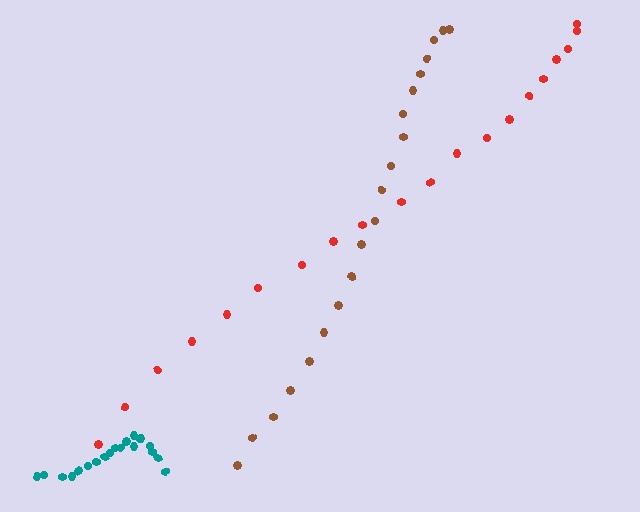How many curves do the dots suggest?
There are 3 distinct paths.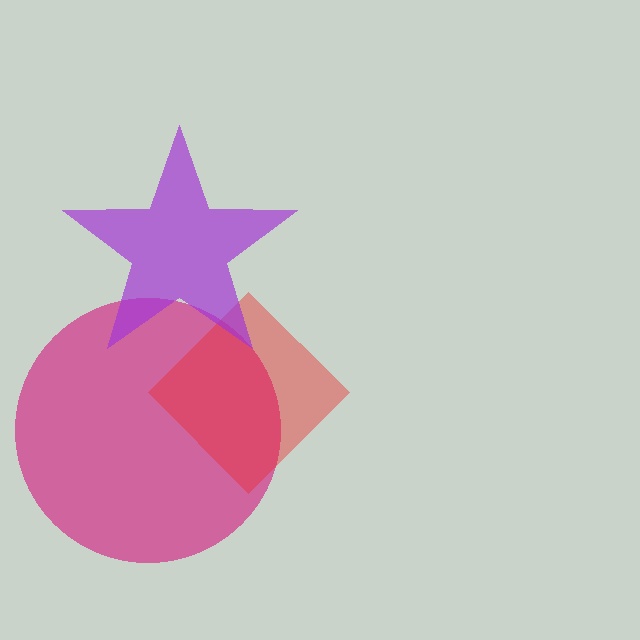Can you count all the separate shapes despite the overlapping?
Yes, there are 3 separate shapes.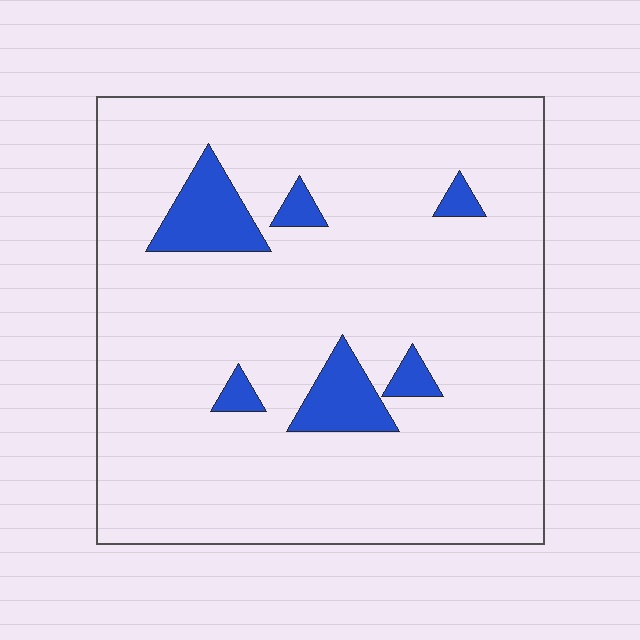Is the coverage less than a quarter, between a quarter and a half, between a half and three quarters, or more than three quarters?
Less than a quarter.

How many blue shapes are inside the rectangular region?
6.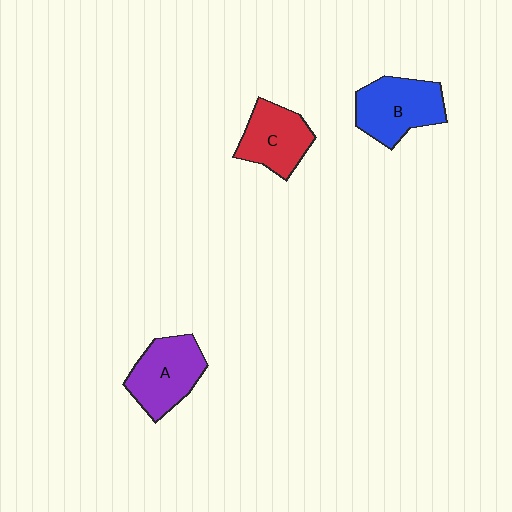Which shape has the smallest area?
Shape C (red).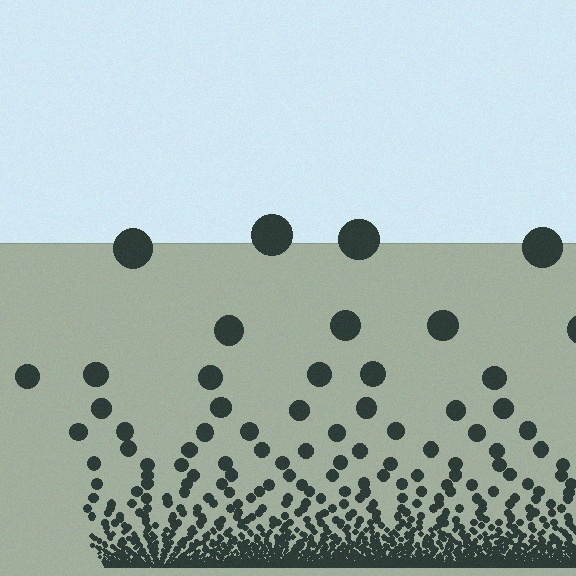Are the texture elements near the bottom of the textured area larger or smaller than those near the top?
Smaller. The gradient is inverted — elements near the bottom are smaller and denser.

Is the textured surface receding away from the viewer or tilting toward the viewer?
The surface appears to tilt toward the viewer. Texture elements get larger and sparser toward the top.